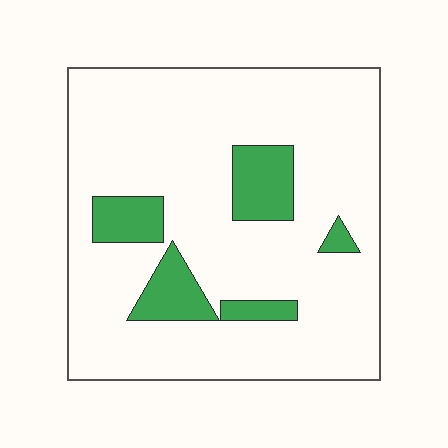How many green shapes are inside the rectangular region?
5.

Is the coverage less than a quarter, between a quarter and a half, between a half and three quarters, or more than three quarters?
Less than a quarter.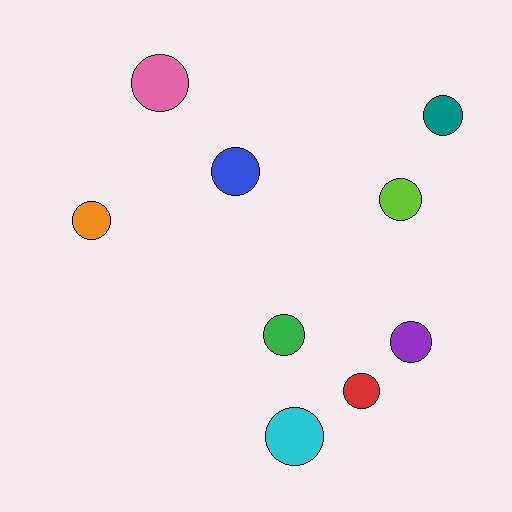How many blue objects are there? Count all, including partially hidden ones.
There is 1 blue object.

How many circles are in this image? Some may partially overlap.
There are 9 circles.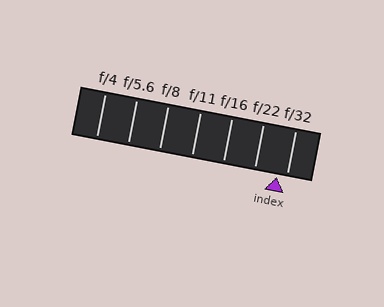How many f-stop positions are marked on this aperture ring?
There are 7 f-stop positions marked.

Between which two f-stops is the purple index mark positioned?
The index mark is between f/22 and f/32.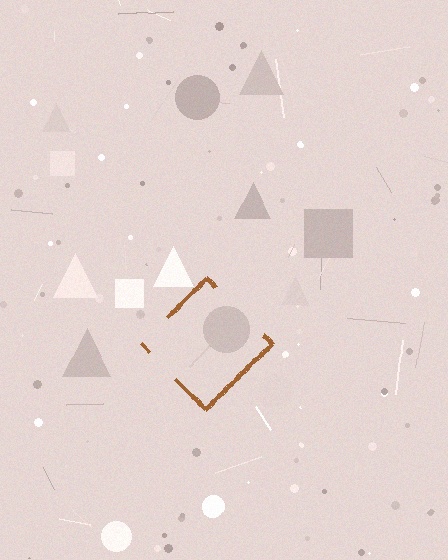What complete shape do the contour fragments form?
The contour fragments form a diamond.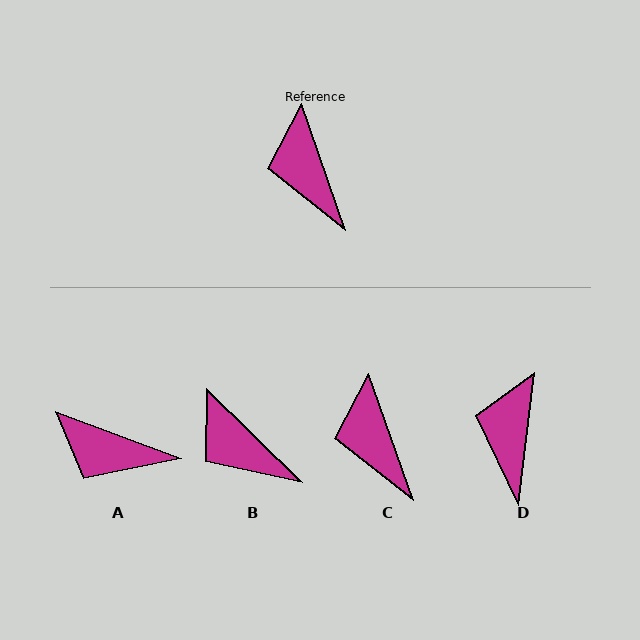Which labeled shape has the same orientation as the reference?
C.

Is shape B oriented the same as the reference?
No, it is off by about 26 degrees.